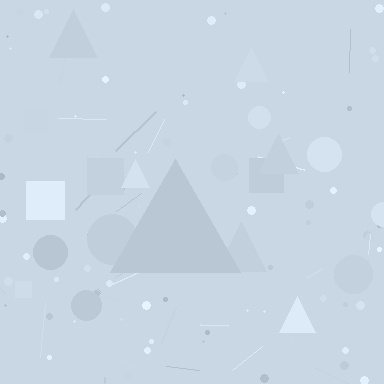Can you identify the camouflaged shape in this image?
The camouflaged shape is a triangle.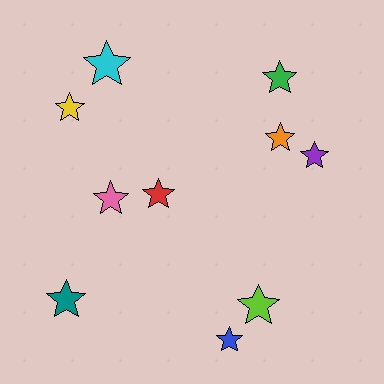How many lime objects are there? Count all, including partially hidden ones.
There is 1 lime object.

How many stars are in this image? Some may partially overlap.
There are 10 stars.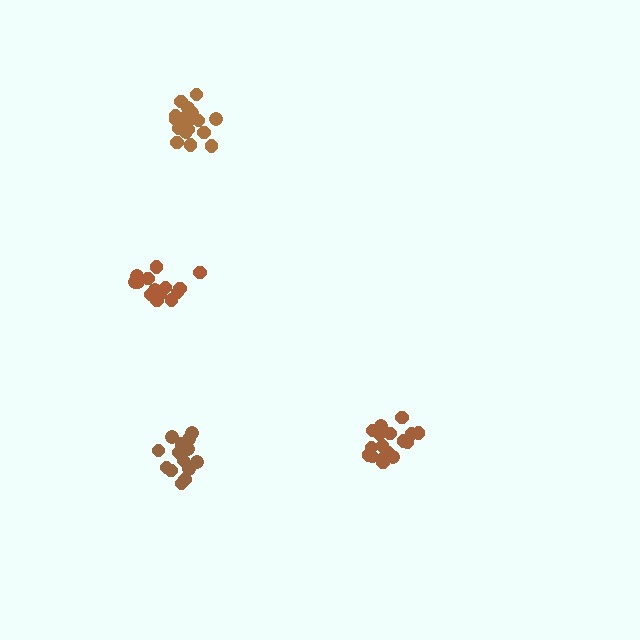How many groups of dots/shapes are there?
There are 4 groups.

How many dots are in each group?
Group 1: 18 dots, Group 2: 18 dots, Group 3: 19 dots, Group 4: 16 dots (71 total).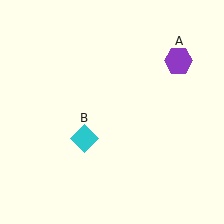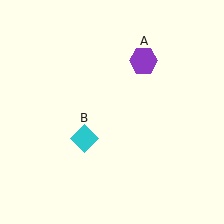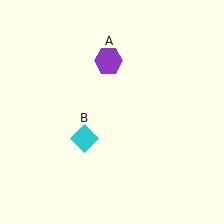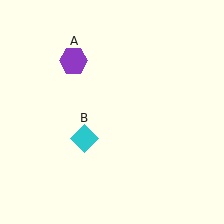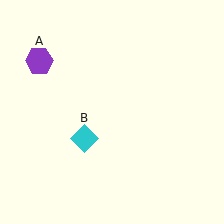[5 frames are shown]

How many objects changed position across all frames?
1 object changed position: purple hexagon (object A).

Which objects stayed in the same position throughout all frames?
Cyan diamond (object B) remained stationary.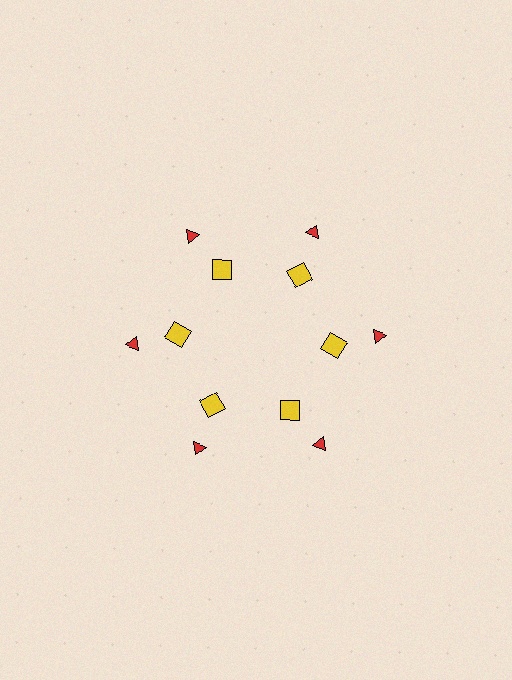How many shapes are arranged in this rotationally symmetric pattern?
There are 12 shapes, arranged in 6 groups of 2.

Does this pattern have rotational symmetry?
Yes, this pattern has 6-fold rotational symmetry. It looks the same after rotating 60 degrees around the center.